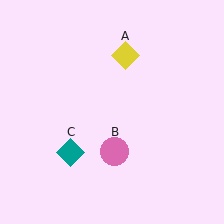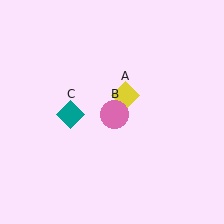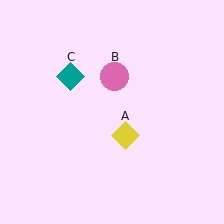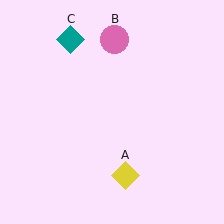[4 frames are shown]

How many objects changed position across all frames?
3 objects changed position: yellow diamond (object A), pink circle (object B), teal diamond (object C).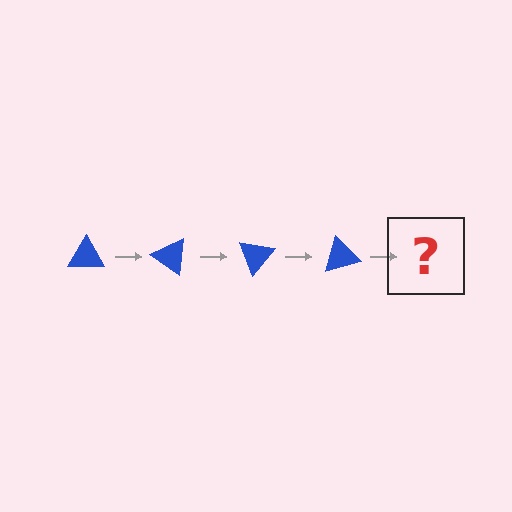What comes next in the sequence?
The next element should be a blue triangle rotated 140 degrees.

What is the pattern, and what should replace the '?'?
The pattern is that the triangle rotates 35 degrees each step. The '?' should be a blue triangle rotated 140 degrees.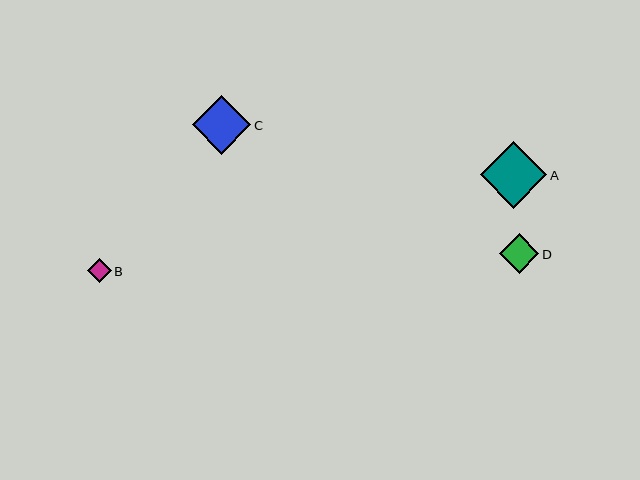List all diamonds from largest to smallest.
From largest to smallest: A, C, D, B.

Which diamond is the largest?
Diamond A is the largest with a size of approximately 67 pixels.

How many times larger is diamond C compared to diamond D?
Diamond C is approximately 1.5 times the size of diamond D.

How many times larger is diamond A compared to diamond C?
Diamond A is approximately 1.1 times the size of diamond C.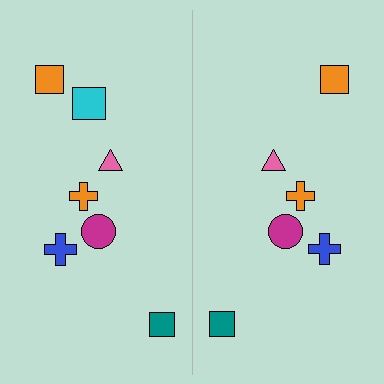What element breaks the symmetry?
A cyan square is missing from the right side.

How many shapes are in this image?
There are 13 shapes in this image.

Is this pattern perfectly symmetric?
No, the pattern is not perfectly symmetric. A cyan square is missing from the right side.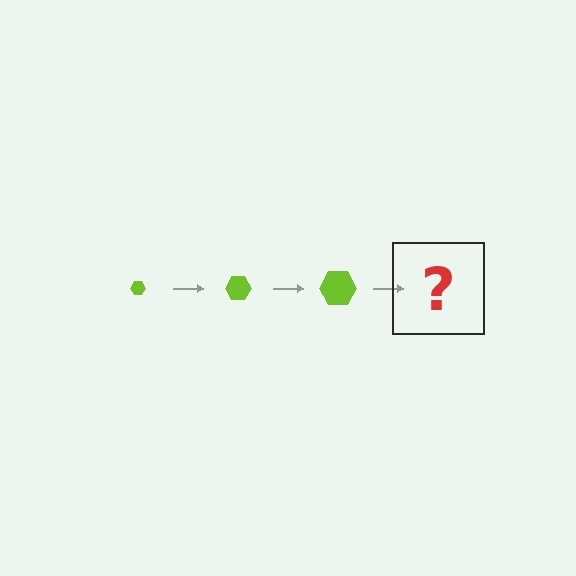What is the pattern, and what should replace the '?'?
The pattern is that the hexagon gets progressively larger each step. The '?' should be a lime hexagon, larger than the previous one.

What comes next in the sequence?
The next element should be a lime hexagon, larger than the previous one.